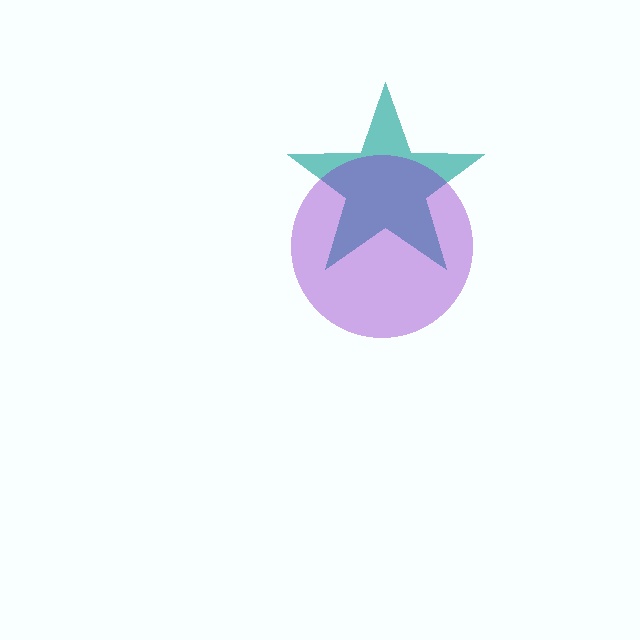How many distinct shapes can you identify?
There are 2 distinct shapes: a teal star, a purple circle.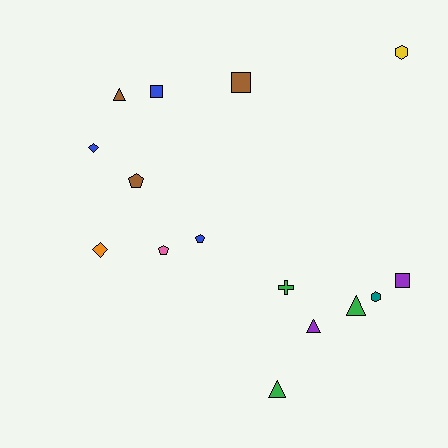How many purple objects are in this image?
There are 2 purple objects.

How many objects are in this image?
There are 15 objects.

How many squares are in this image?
There are 3 squares.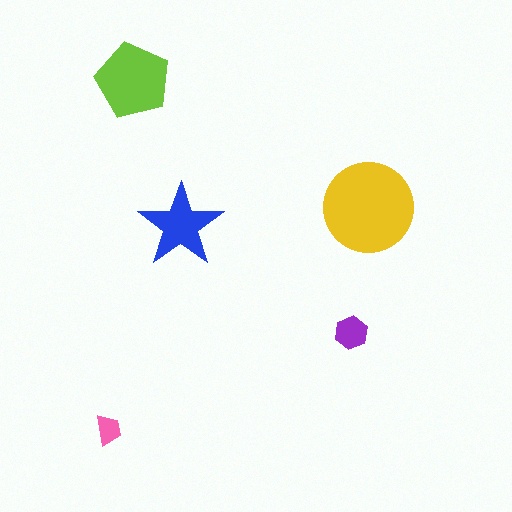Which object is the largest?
The yellow circle.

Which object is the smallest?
The pink trapezoid.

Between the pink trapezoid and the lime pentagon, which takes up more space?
The lime pentagon.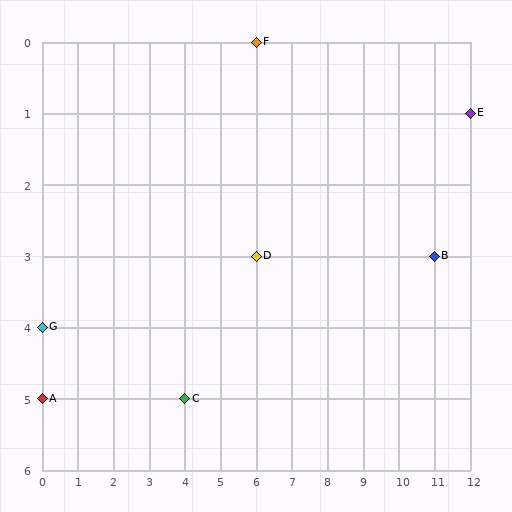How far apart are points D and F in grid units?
Points D and F are 3 rows apart.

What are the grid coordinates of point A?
Point A is at grid coordinates (0, 5).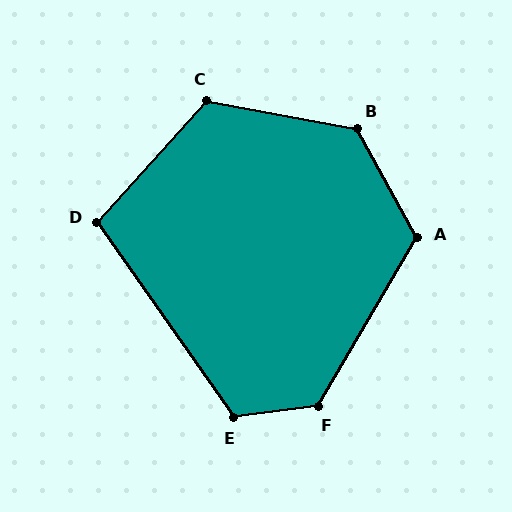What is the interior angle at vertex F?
Approximately 128 degrees (obtuse).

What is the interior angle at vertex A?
Approximately 121 degrees (obtuse).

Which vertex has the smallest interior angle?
D, at approximately 103 degrees.